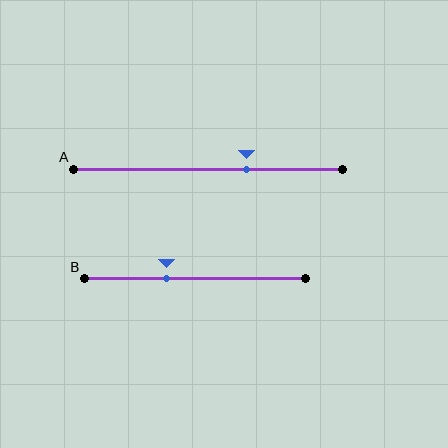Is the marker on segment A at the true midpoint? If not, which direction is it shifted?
No, the marker on segment A is shifted to the right by about 14% of the segment length.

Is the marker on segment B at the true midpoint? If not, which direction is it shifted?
No, the marker on segment B is shifted to the left by about 13% of the segment length.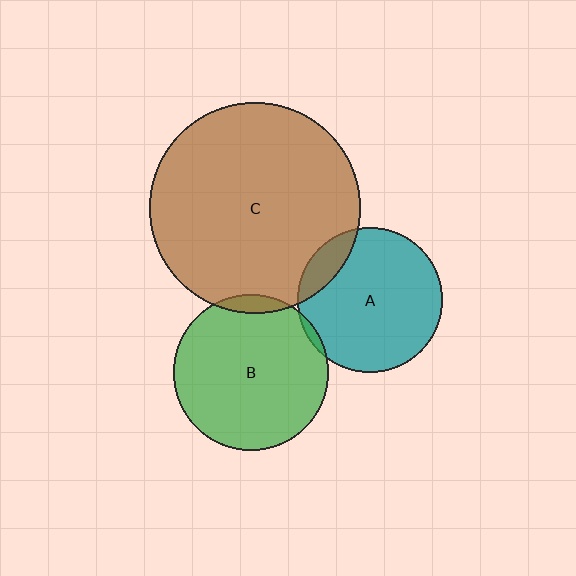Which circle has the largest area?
Circle C (brown).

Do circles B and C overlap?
Yes.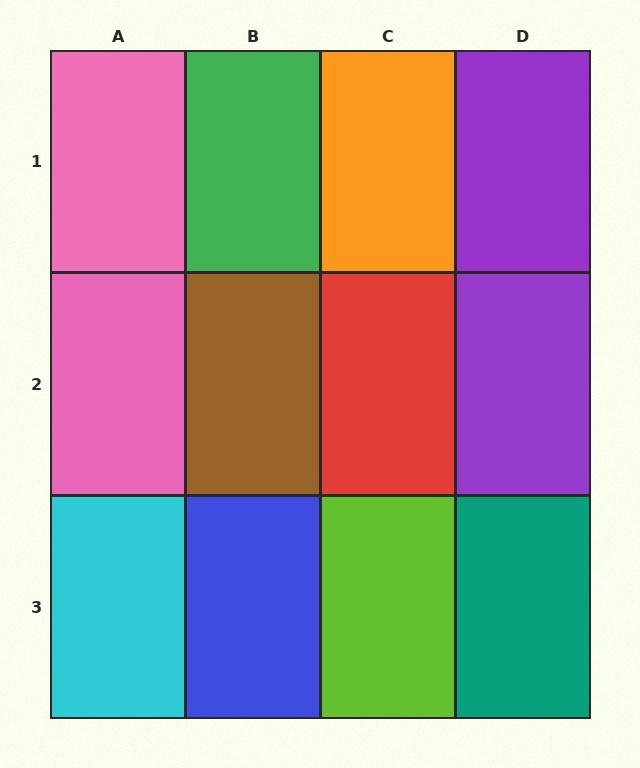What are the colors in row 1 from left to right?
Pink, green, orange, purple.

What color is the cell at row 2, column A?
Pink.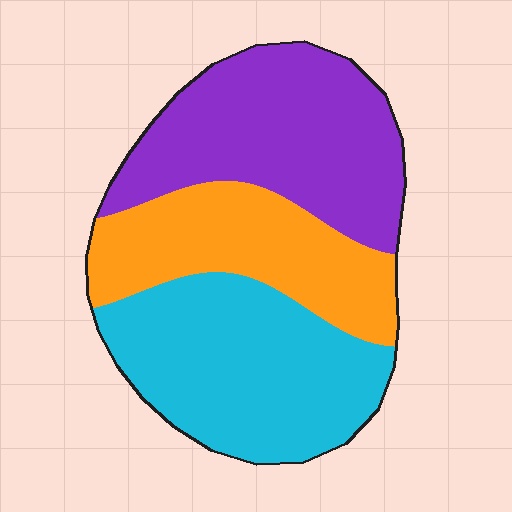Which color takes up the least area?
Orange, at roughly 25%.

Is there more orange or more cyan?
Cyan.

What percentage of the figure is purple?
Purple takes up about three eighths (3/8) of the figure.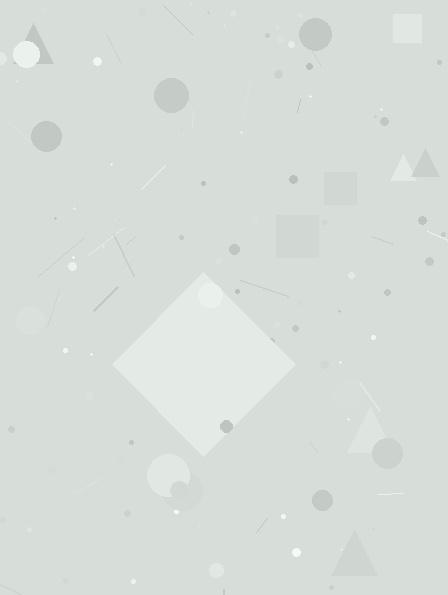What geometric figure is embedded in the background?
A diamond is embedded in the background.